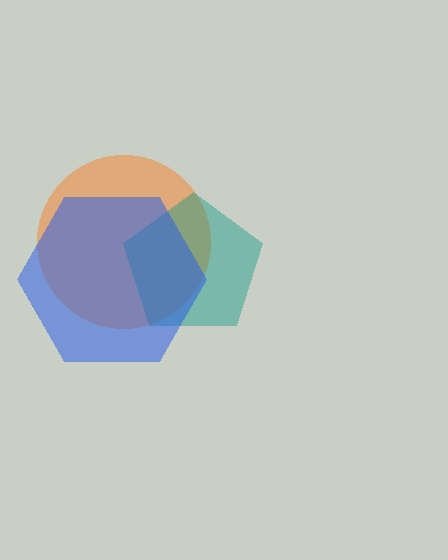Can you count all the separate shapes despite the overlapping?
Yes, there are 3 separate shapes.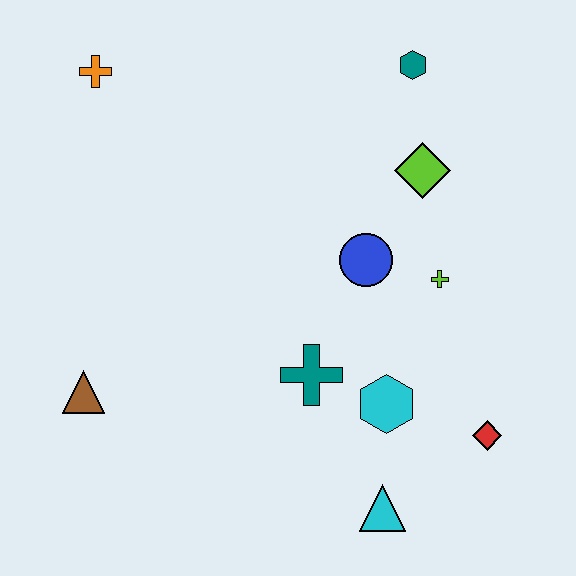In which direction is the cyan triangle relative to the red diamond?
The cyan triangle is to the left of the red diamond.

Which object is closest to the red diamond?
The cyan hexagon is closest to the red diamond.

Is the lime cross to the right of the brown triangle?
Yes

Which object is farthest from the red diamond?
The orange cross is farthest from the red diamond.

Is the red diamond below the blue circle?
Yes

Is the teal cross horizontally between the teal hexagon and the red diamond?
No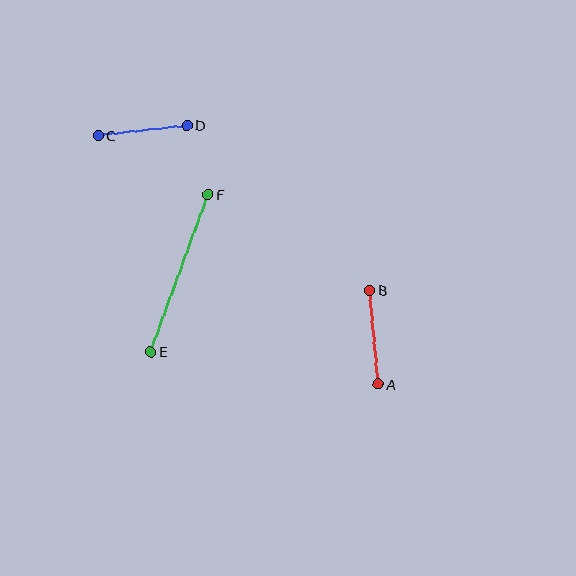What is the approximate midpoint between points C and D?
The midpoint is at approximately (143, 130) pixels.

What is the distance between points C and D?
The distance is approximately 89 pixels.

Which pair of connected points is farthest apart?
Points E and F are farthest apart.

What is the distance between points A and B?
The distance is approximately 94 pixels.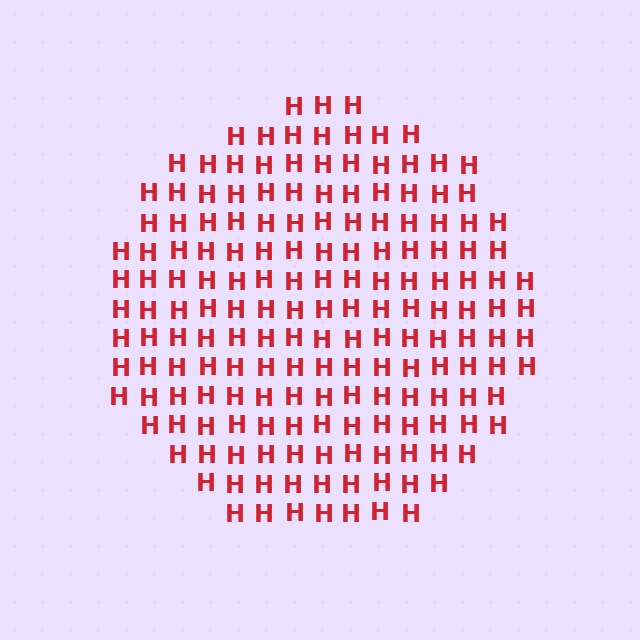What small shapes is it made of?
It is made of small letter H's.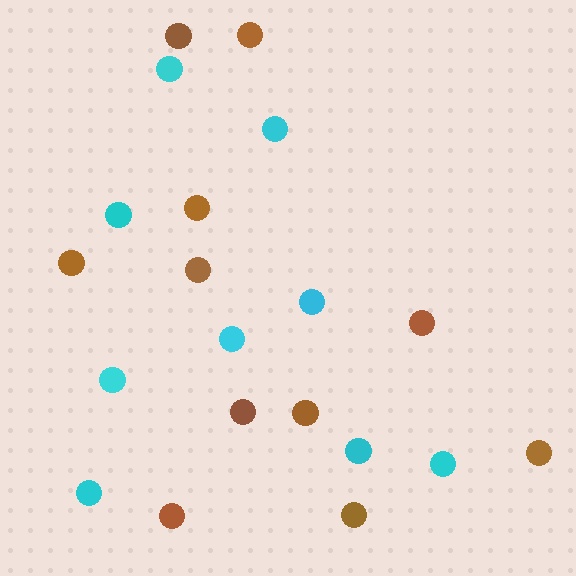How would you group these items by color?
There are 2 groups: one group of brown circles (11) and one group of cyan circles (9).